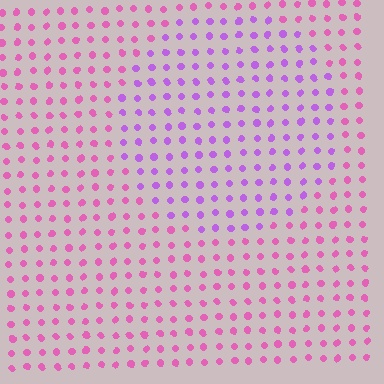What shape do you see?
I see a circle.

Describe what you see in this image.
The image is filled with small pink elements in a uniform arrangement. A circle-shaped region is visible where the elements are tinted to a slightly different hue, forming a subtle color boundary.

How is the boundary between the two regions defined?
The boundary is defined purely by a slight shift in hue (about 38 degrees). Spacing, size, and orientation are identical on both sides.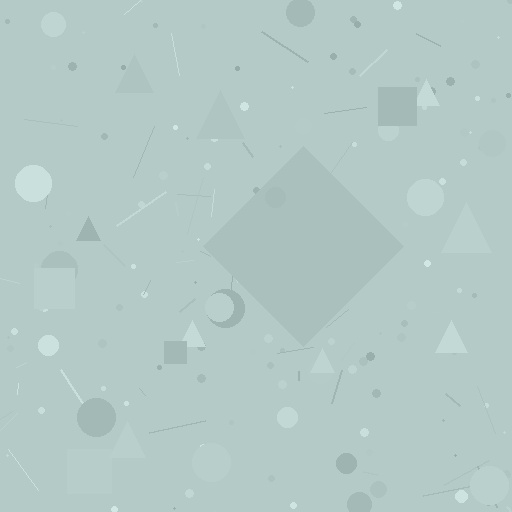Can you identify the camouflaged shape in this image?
The camouflaged shape is a diamond.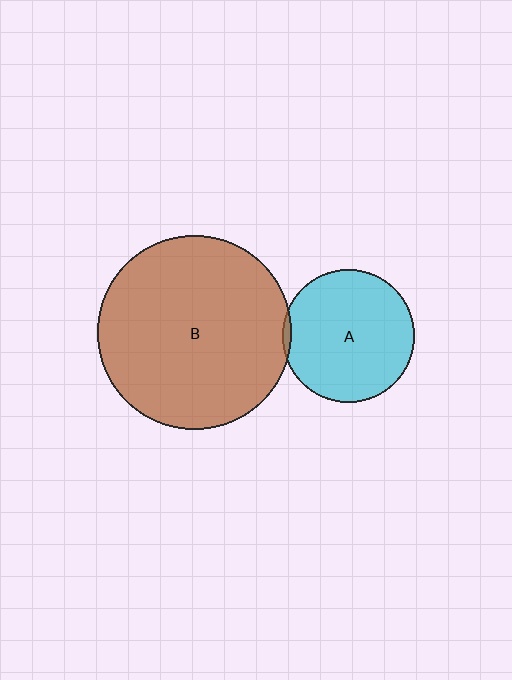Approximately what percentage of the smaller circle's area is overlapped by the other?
Approximately 5%.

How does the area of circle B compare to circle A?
Approximately 2.2 times.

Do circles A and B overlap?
Yes.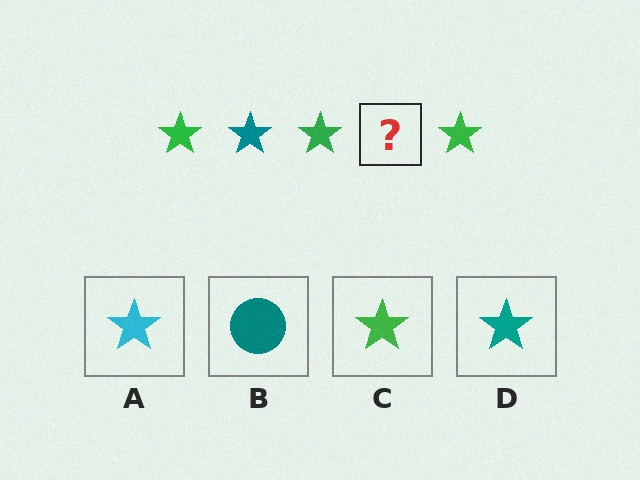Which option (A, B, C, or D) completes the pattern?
D.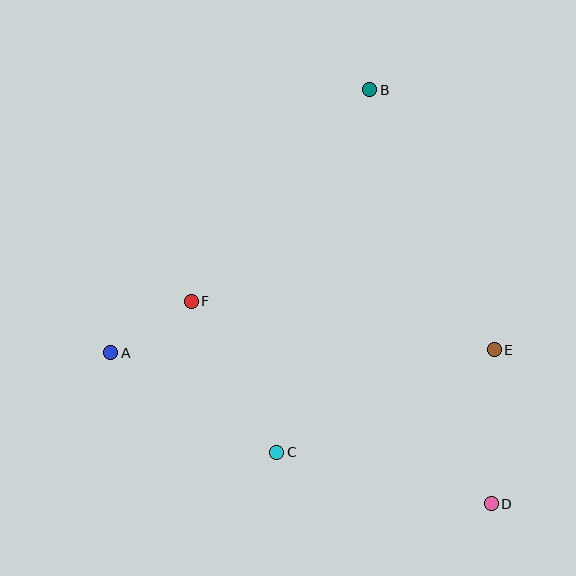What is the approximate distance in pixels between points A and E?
The distance between A and E is approximately 384 pixels.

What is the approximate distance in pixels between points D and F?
The distance between D and F is approximately 362 pixels.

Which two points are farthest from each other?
Points B and D are farthest from each other.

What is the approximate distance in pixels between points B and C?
The distance between B and C is approximately 374 pixels.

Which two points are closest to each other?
Points A and F are closest to each other.